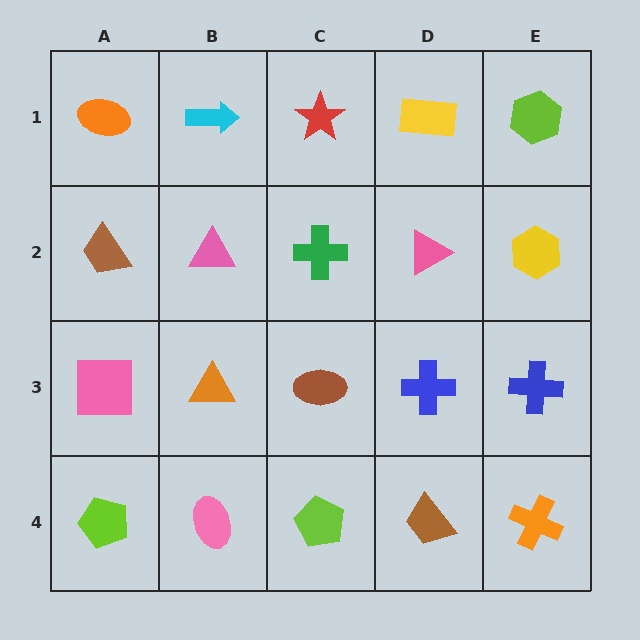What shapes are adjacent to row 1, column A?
A brown trapezoid (row 2, column A), a cyan arrow (row 1, column B).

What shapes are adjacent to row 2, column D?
A yellow rectangle (row 1, column D), a blue cross (row 3, column D), a green cross (row 2, column C), a yellow hexagon (row 2, column E).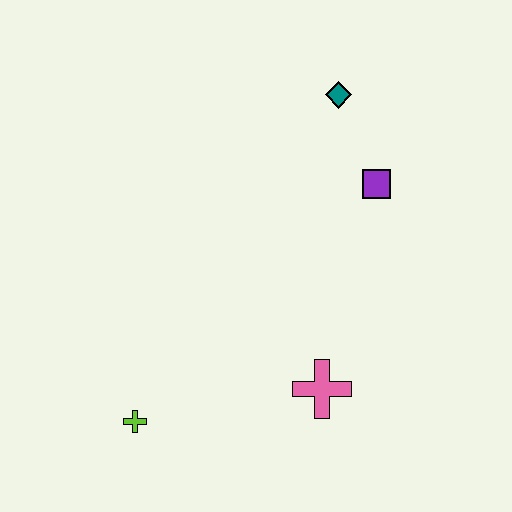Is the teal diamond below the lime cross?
No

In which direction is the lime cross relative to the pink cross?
The lime cross is to the left of the pink cross.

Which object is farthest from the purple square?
The lime cross is farthest from the purple square.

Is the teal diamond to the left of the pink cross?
No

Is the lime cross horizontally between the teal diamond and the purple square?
No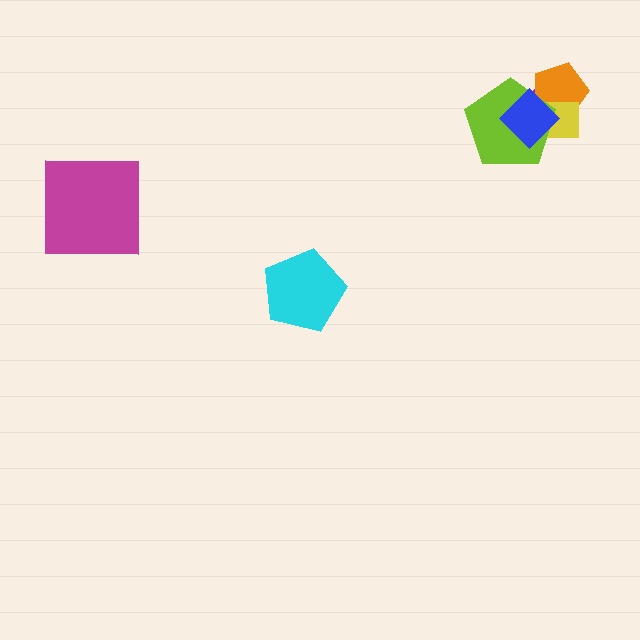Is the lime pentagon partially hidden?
Yes, it is partially covered by another shape.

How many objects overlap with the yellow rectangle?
4 objects overlap with the yellow rectangle.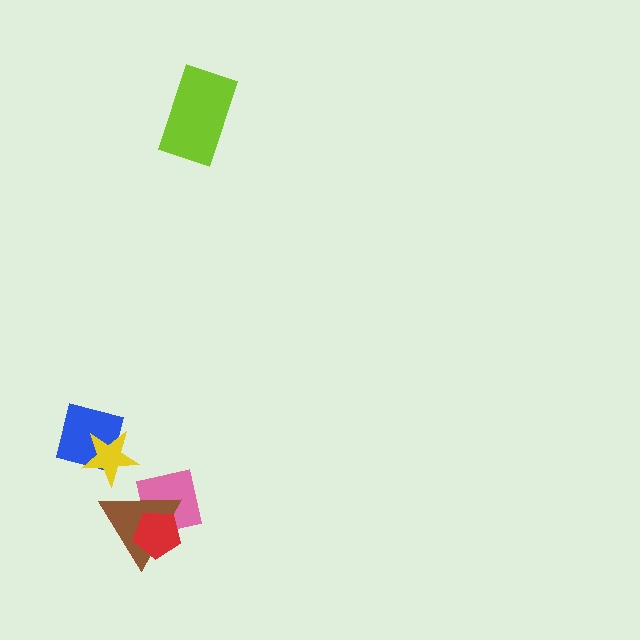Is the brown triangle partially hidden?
Yes, it is partially covered by another shape.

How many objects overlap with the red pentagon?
2 objects overlap with the red pentagon.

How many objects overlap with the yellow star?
1 object overlaps with the yellow star.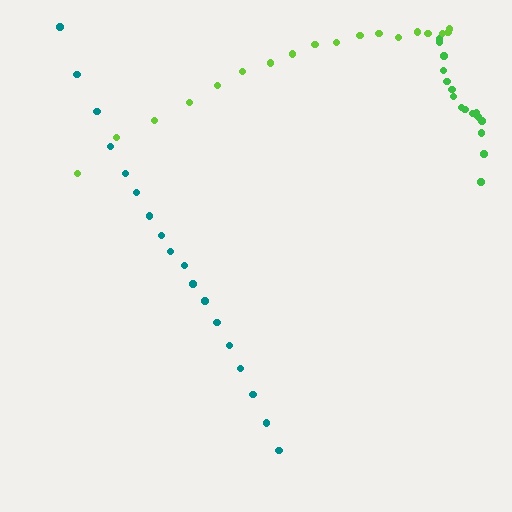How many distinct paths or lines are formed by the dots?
There are 3 distinct paths.